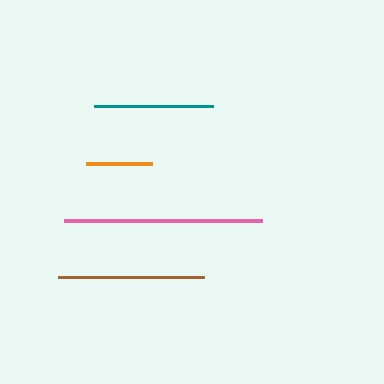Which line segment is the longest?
The pink line is the longest at approximately 198 pixels.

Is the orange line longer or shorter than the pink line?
The pink line is longer than the orange line.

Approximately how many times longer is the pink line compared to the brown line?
The pink line is approximately 1.4 times the length of the brown line.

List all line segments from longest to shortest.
From longest to shortest: pink, brown, teal, orange.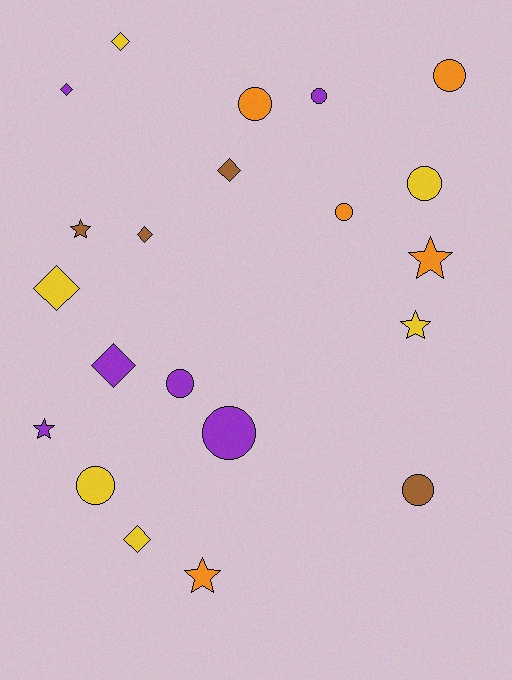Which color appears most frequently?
Purple, with 6 objects.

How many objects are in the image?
There are 21 objects.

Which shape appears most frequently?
Circle, with 9 objects.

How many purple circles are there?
There are 3 purple circles.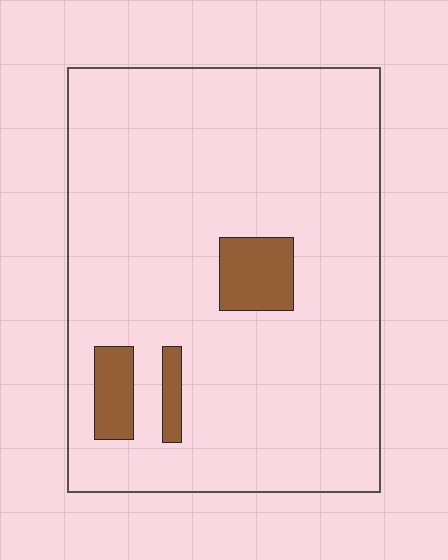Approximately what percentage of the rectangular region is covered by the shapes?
Approximately 10%.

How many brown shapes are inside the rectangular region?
3.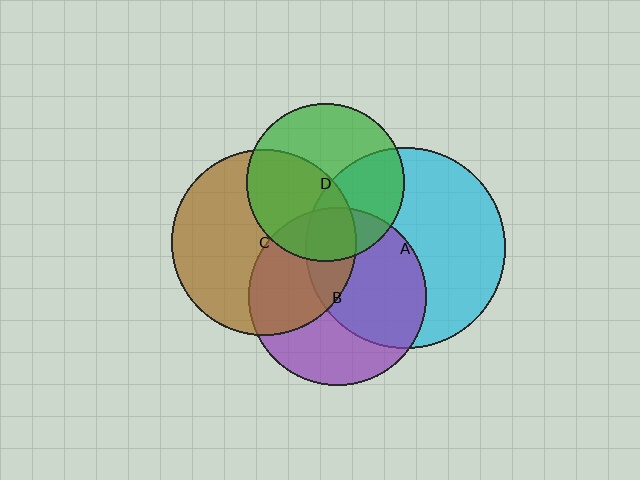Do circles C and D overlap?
Yes.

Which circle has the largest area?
Circle A (cyan).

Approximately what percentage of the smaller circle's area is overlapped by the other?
Approximately 45%.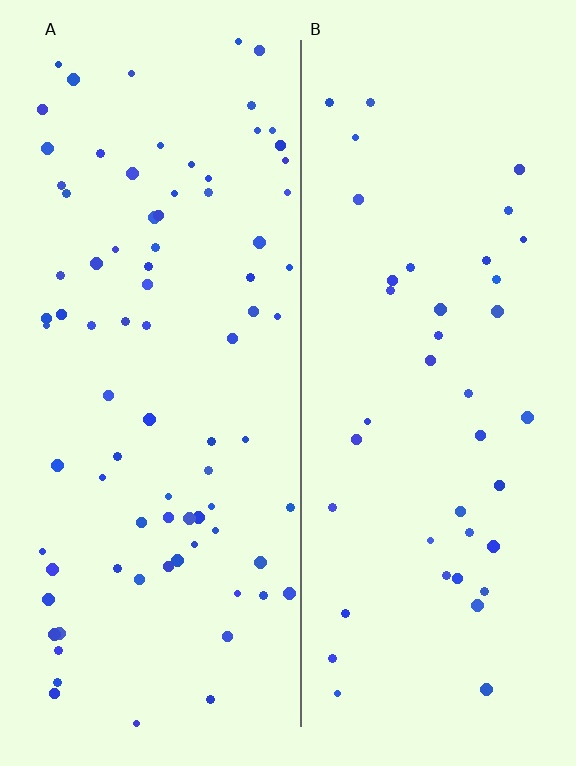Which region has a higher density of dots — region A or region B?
A (the left).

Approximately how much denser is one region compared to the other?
Approximately 2.0× — region A over region B.